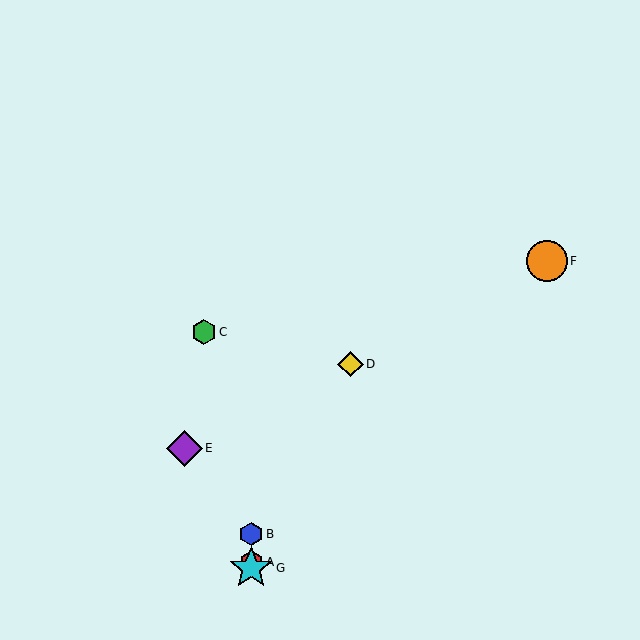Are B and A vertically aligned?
Yes, both are at x≈251.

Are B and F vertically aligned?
No, B is at x≈251 and F is at x≈547.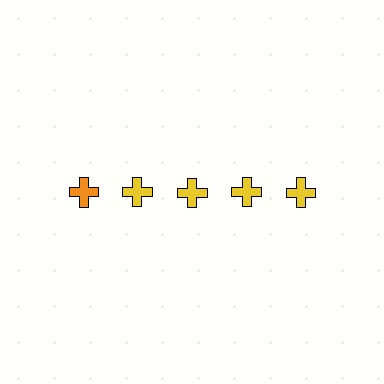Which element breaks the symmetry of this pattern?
The orange cross in the top row, leftmost column breaks the symmetry. All other shapes are yellow crosses.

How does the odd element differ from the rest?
It has a different color: orange instead of yellow.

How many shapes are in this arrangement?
There are 5 shapes arranged in a grid pattern.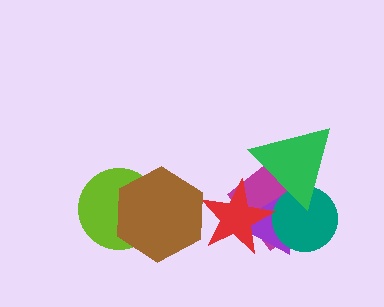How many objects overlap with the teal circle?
3 objects overlap with the teal circle.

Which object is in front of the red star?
The brown hexagon is in front of the red star.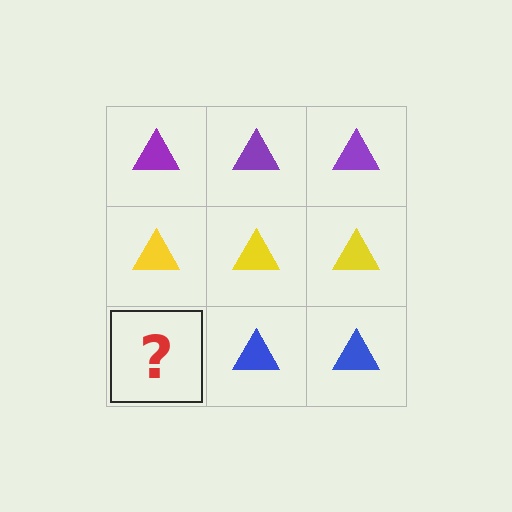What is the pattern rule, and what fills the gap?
The rule is that each row has a consistent color. The gap should be filled with a blue triangle.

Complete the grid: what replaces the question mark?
The question mark should be replaced with a blue triangle.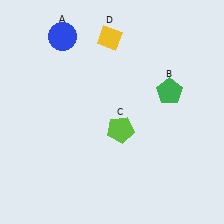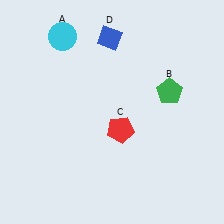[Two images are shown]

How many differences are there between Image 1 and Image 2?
There are 3 differences between the two images.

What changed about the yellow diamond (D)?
In Image 1, D is yellow. In Image 2, it changed to blue.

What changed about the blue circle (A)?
In Image 1, A is blue. In Image 2, it changed to cyan.